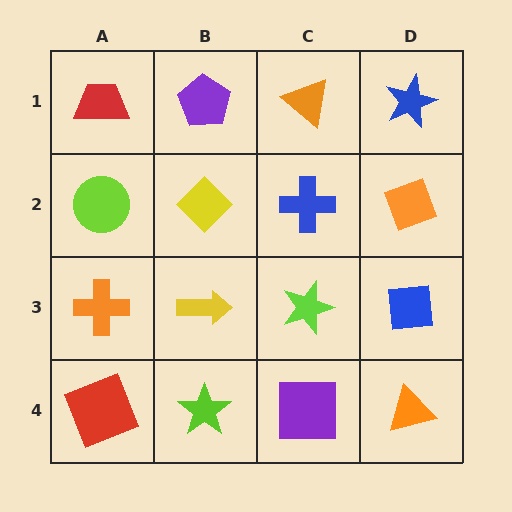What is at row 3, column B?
A yellow arrow.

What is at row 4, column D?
An orange triangle.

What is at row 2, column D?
An orange diamond.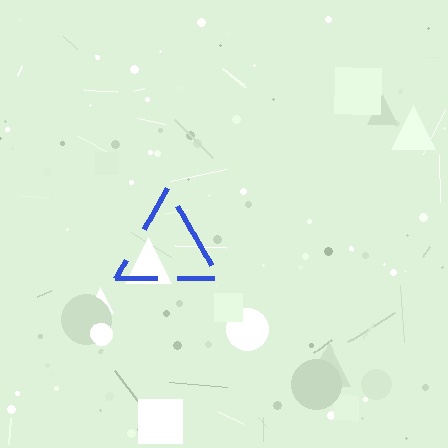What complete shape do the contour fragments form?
The contour fragments form a triangle.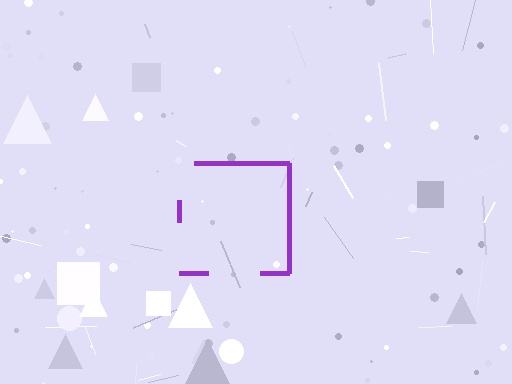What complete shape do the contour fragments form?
The contour fragments form a square.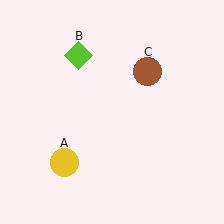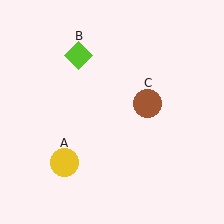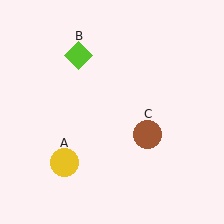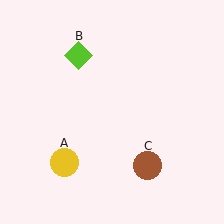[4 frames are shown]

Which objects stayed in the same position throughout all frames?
Yellow circle (object A) and lime diamond (object B) remained stationary.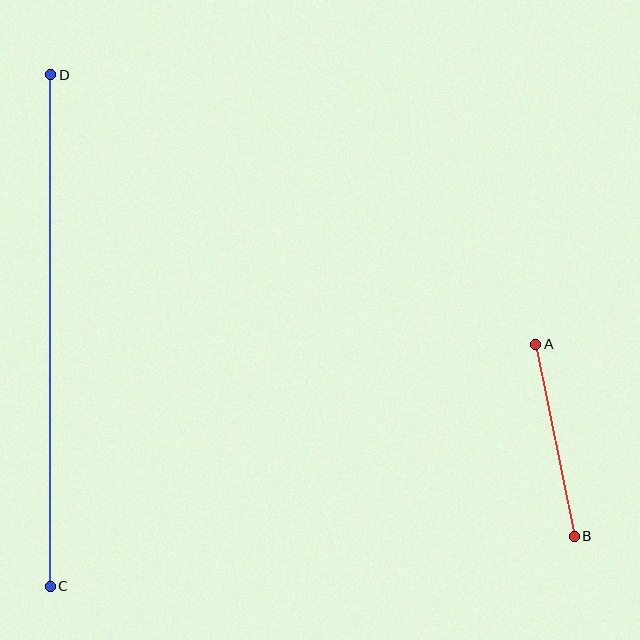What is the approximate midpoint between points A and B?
The midpoint is at approximately (555, 440) pixels.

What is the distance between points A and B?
The distance is approximately 196 pixels.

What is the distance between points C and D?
The distance is approximately 512 pixels.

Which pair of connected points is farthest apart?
Points C and D are farthest apart.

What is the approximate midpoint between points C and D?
The midpoint is at approximately (51, 330) pixels.